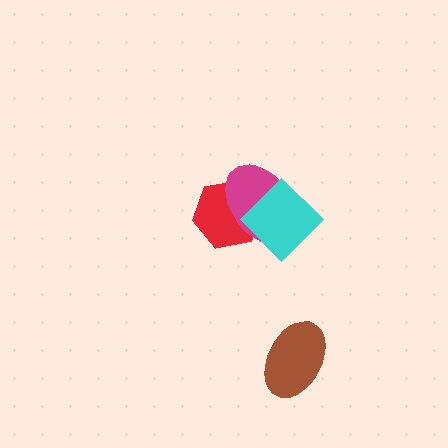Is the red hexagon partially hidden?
Yes, it is partially covered by another shape.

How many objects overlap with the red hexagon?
2 objects overlap with the red hexagon.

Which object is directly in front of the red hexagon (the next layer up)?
The magenta ellipse is directly in front of the red hexagon.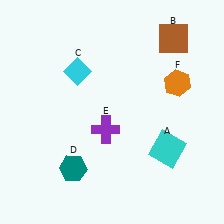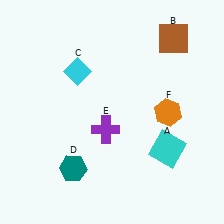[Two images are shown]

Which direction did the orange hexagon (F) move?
The orange hexagon (F) moved down.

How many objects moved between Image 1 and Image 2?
1 object moved between the two images.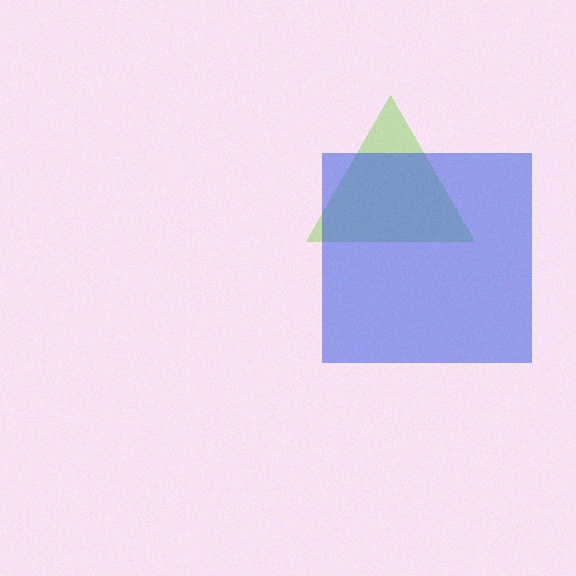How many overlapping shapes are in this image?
There are 2 overlapping shapes in the image.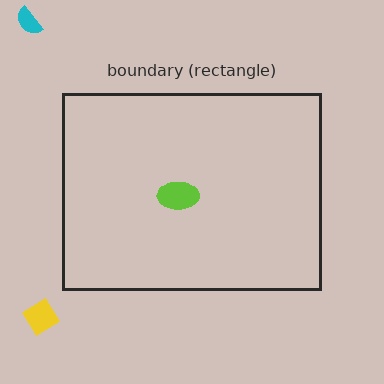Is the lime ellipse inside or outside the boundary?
Inside.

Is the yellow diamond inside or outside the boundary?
Outside.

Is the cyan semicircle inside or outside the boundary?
Outside.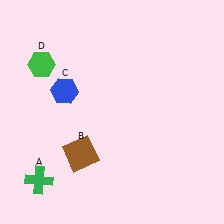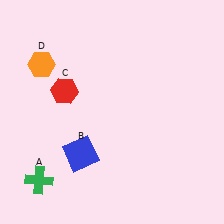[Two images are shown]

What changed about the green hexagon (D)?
In Image 1, D is green. In Image 2, it changed to orange.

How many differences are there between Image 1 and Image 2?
There are 3 differences between the two images.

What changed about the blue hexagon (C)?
In Image 1, C is blue. In Image 2, it changed to red.